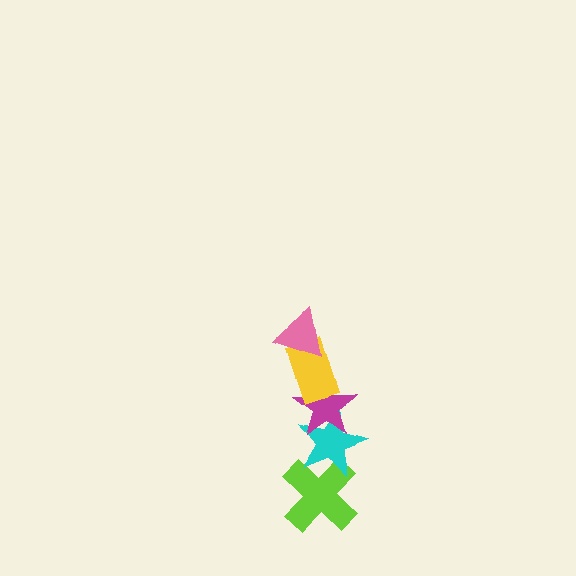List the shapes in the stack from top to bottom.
From top to bottom: the pink triangle, the yellow rectangle, the magenta star, the cyan star, the lime cross.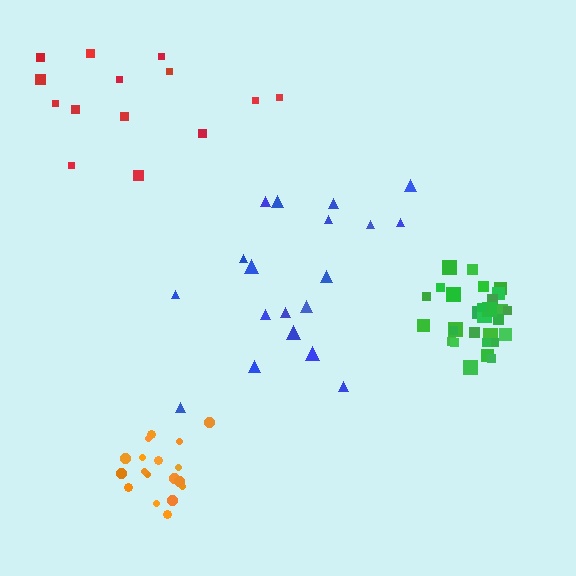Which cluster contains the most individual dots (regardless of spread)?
Green (30).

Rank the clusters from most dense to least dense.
green, orange, blue, red.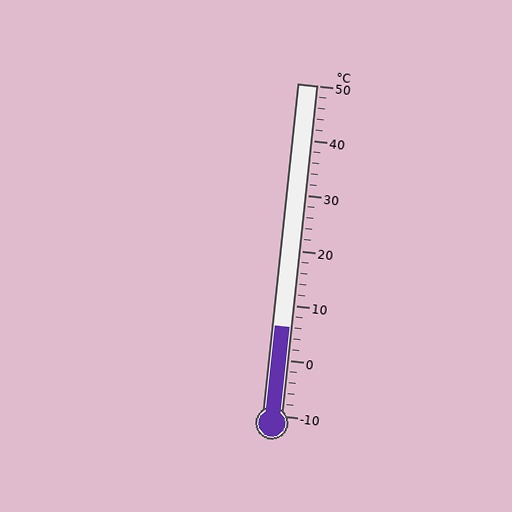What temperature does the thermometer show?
The thermometer shows approximately 6°C.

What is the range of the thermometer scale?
The thermometer scale ranges from -10°C to 50°C.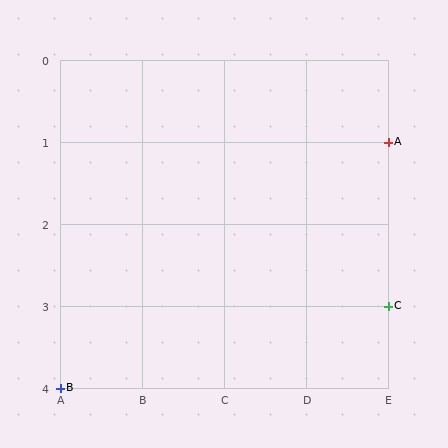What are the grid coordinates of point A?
Point A is at grid coordinates (E, 1).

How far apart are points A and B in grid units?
Points A and B are 4 columns and 3 rows apart (about 5.0 grid units diagonally).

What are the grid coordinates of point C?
Point C is at grid coordinates (E, 3).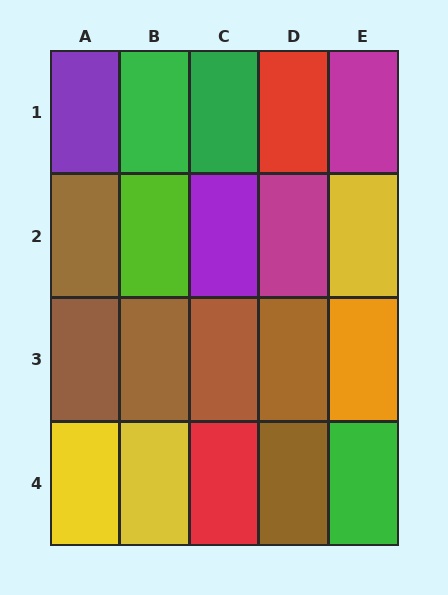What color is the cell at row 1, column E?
Magenta.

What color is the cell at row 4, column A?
Yellow.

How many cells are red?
2 cells are red.